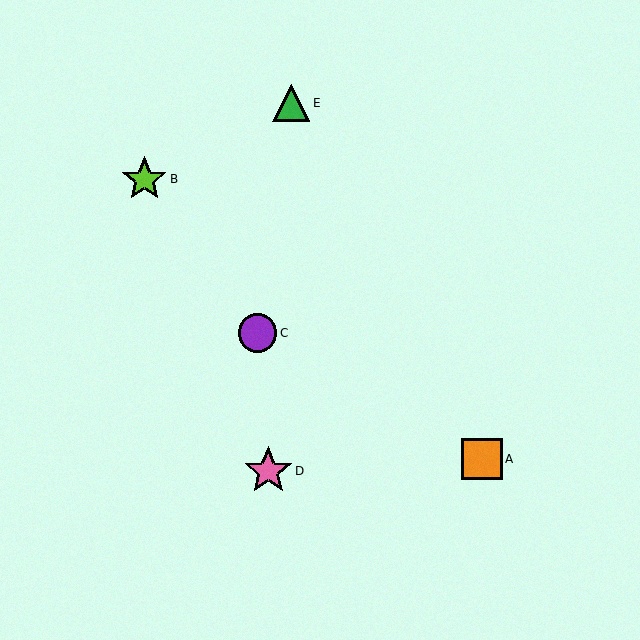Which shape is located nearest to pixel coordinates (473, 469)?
The orange square (labeled A) at (482, 459) is nearest to that location.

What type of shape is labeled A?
Shape A is an orange square.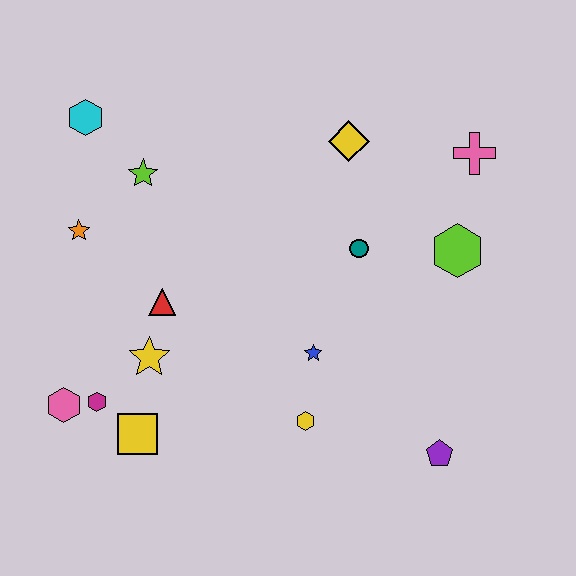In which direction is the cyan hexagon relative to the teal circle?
The cyan hexagon is to the left of the teal circle.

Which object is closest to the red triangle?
The yellow star is closest to the red triangle.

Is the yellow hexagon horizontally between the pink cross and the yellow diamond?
No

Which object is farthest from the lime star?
The purple pentagon is farthest from the lime star.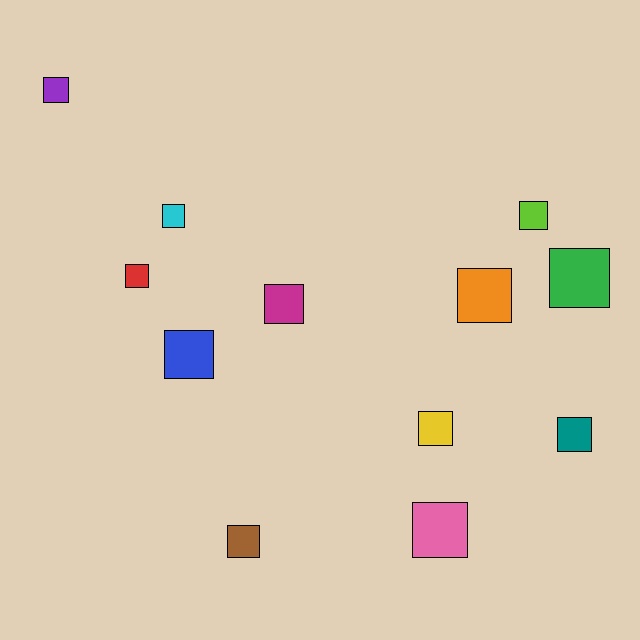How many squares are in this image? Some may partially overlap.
There are 12 squares.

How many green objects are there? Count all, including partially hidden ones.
There is 1 green object.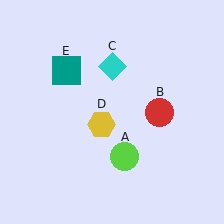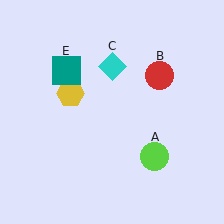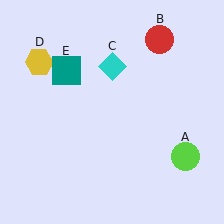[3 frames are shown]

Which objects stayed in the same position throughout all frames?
Cyan diamond (object C) and teal square (object E) remained stationary.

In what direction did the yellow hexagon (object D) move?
The yellow hexagon (object D) moved up and to the left.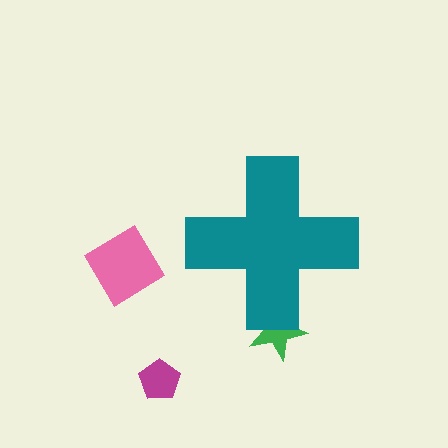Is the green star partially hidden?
Yes, the green star is partially hidden behind the teal cross.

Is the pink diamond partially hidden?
No, the pink diamond is fully visible.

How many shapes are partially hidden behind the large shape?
1 shape is partially hidden.